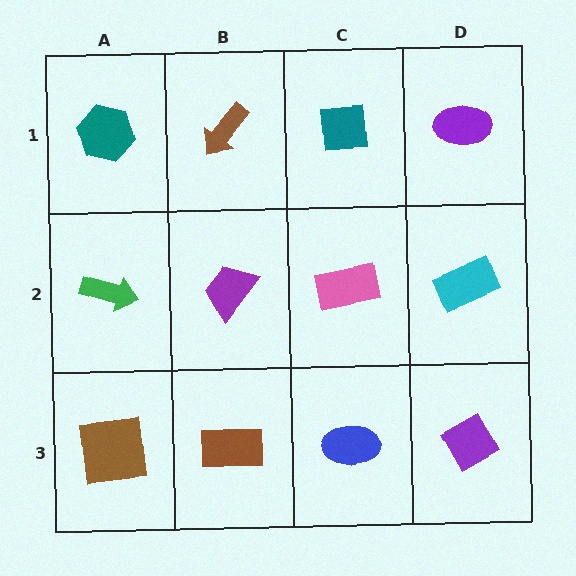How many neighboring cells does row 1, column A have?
2.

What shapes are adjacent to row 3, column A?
A green arrow (row 2, column A), a brown rectangle (row 3, column B).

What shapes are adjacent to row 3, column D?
A cyan rectangle (row 2, column D), a blue ellipse (row 3, column C).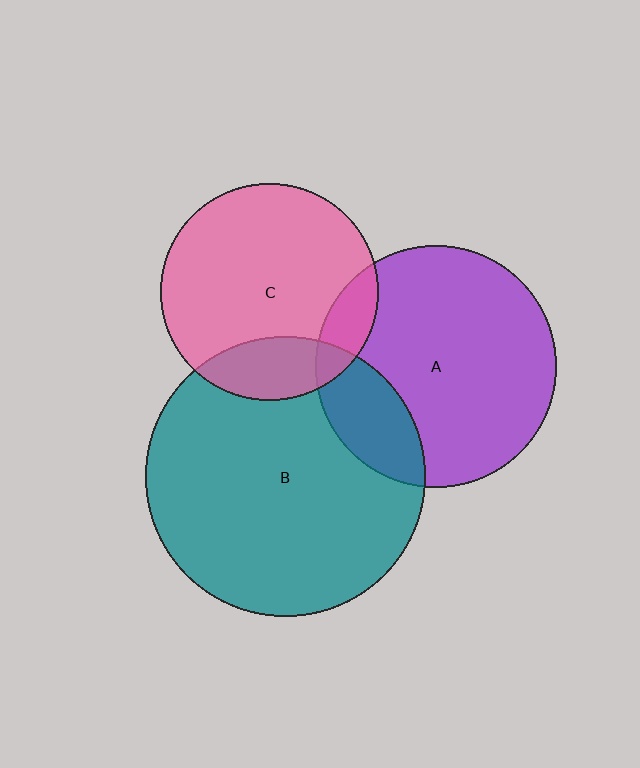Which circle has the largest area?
Circle B (teal).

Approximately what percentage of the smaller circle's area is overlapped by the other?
Approximately 20%.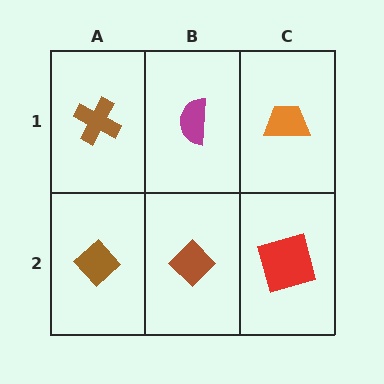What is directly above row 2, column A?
A brown cross.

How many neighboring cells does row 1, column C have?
2.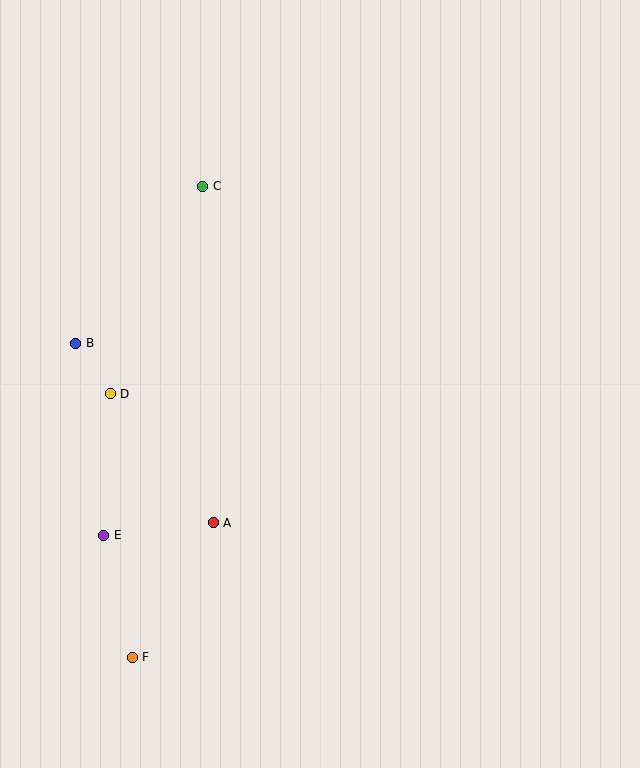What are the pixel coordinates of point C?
Point C is at (203, 186).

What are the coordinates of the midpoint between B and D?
The midpoint between B and D is at (93, 369).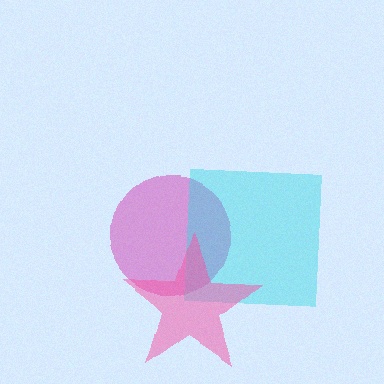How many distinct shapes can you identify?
There are 3 distinct shapes: a magenta circle, a cyan square, a pink star.